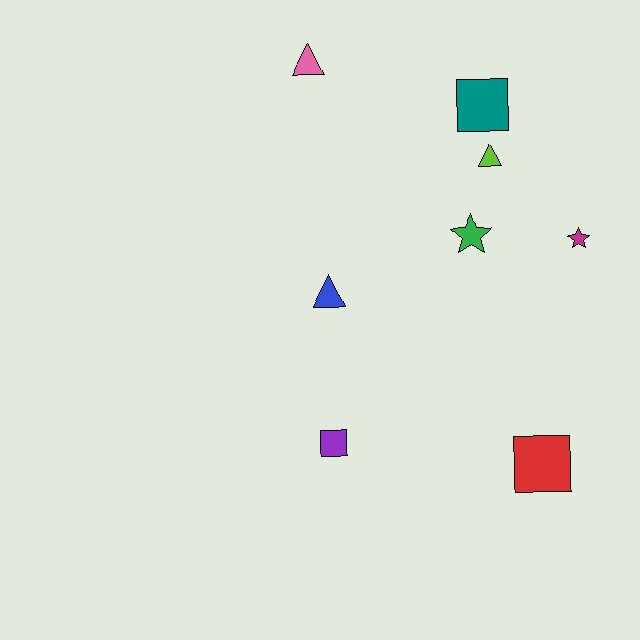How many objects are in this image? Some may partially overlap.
There are 8 objects.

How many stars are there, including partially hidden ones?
There are 2 stars.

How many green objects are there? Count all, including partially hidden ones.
There is 1 green object.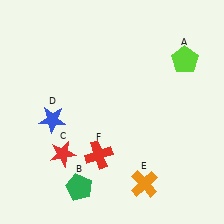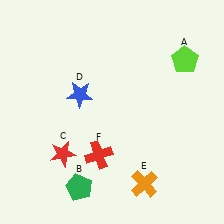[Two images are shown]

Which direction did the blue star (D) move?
The blue star (D) moved right.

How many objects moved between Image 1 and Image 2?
1 object moved between the two images.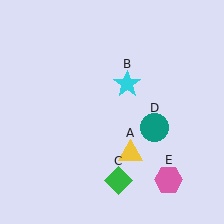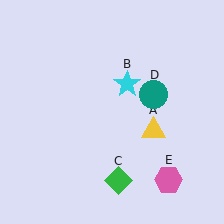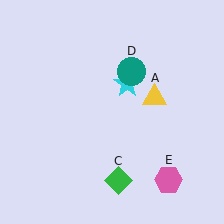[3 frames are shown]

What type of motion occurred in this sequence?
The yellow triangle (object A), teal circle (object D) rotated counterclockwise around the center of the scene.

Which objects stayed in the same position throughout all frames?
Cyan star (object B) and green diamond (object C) and pink hexagon (object E) remained stationary.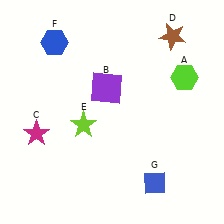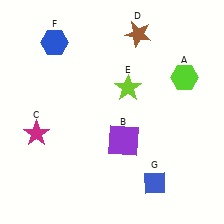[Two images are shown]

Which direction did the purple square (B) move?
The purple square (B) moved down.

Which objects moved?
The objects that moved are: the purple square (B), the brown star (D), the lime star (E).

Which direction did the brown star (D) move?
The brown star (D) moved left.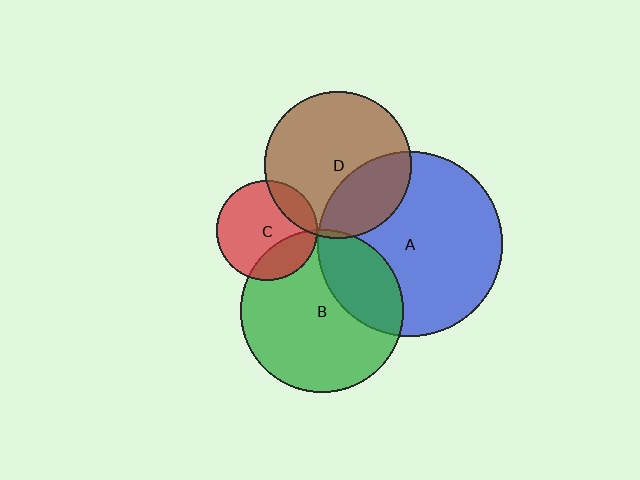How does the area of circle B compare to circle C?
Approximately 2.6 times.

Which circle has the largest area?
Circle A (blue).